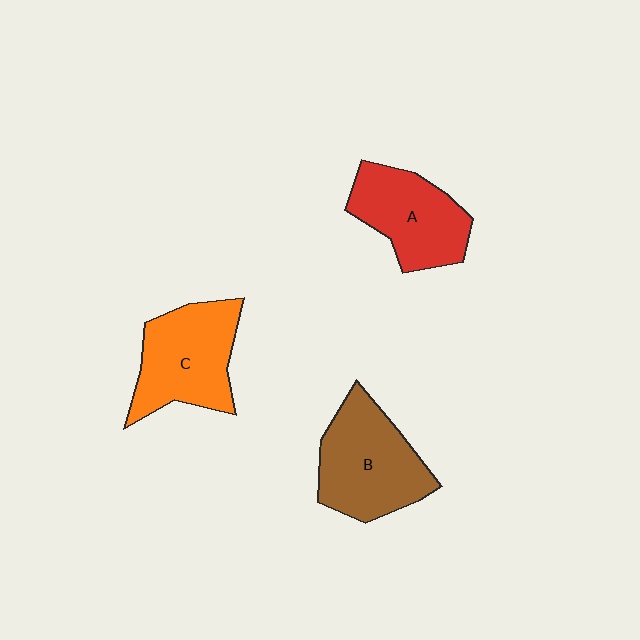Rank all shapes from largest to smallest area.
From largest to smallest: B (brown), C (orange), A (red).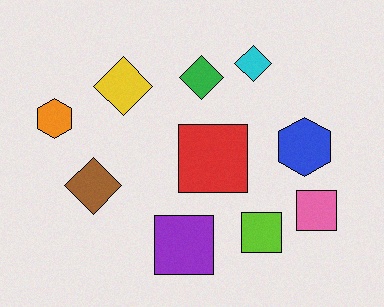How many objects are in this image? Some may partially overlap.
There are 10 objects.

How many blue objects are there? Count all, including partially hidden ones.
There is 1 blue object.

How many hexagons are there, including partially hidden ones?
There are 2 hexagons.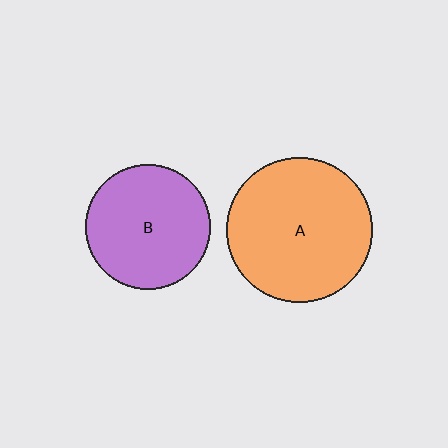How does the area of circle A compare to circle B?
Approximately 1.4 times.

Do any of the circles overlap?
No, none of the circles overlap.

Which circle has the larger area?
Circle A (orange).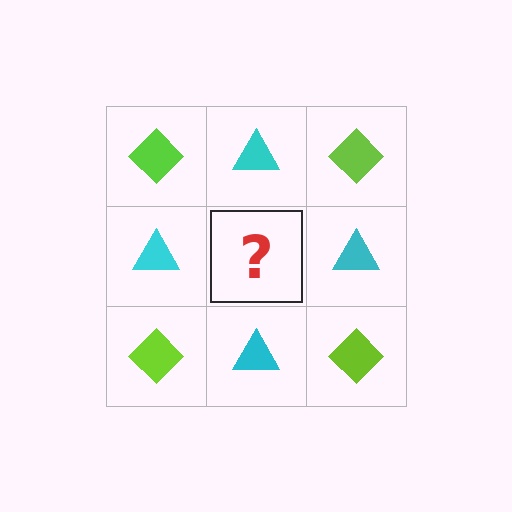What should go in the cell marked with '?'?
The missing cell should contain a lime diamond.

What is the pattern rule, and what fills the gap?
The rule is that it alternates lime diamond and cyan triangle in a checkerboard pattern. The gap should be filled with a lime diamond.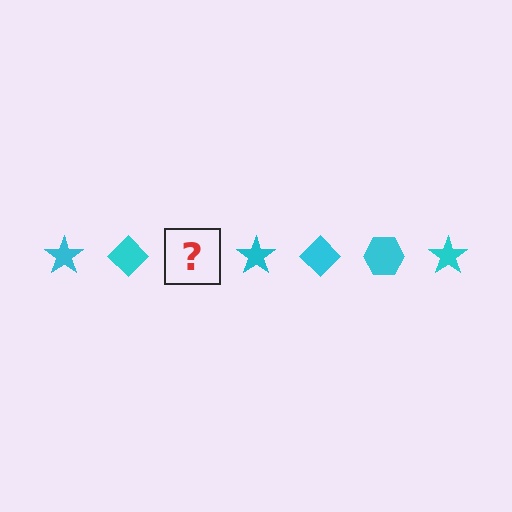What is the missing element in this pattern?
The missing element is a cyan hexagon.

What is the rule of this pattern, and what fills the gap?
The rule is that the pattern cycles through star, diamond, hexagon shapes in cyan. The gap should be filled with a cyan hexagon.